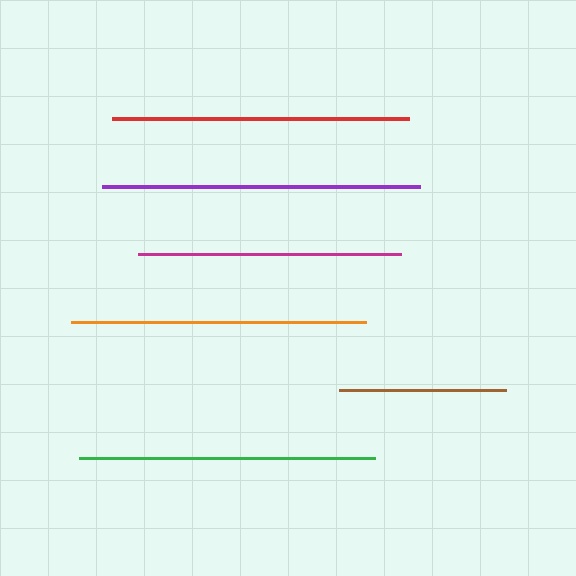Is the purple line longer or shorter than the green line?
The purple line is longer than the green line.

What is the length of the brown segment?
The brown segment is approximately 167 pixels long.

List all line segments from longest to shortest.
From longest to shortest: purple, red, green, orange, magenta, brown.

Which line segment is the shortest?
The brown line is the shortest at approximately 167 pixels.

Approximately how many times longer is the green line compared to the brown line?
The green line is approximately 1.8 times the length of the brown line.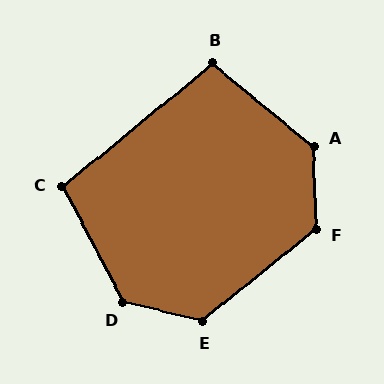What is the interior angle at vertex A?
Approximately 131 degrees (obtuse).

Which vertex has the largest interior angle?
D, at approximately 132 degrees.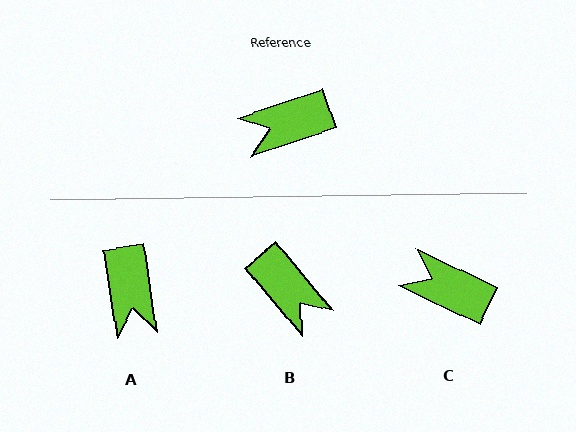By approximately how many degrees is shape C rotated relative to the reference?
Approximately 45 degrees clockwise.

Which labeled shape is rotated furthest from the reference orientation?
B, about 111 degrees away.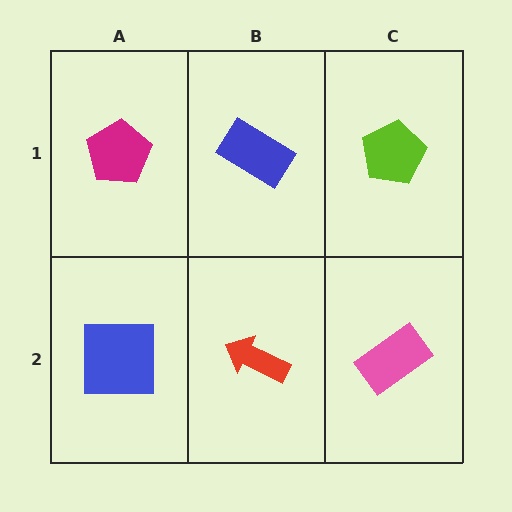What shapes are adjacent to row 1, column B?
A red arrow (row 2, column B), a magenta pentagon (row 1, column A), a lime pentagon (row 1, column C).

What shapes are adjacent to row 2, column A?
A magenta pentagon (row 1, column A), a red arrow (row 2, column B).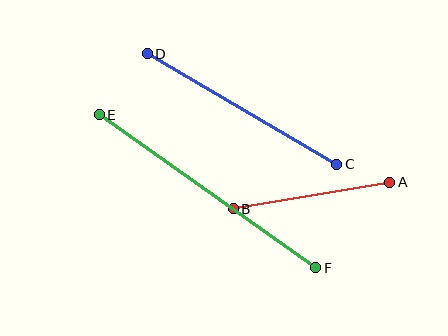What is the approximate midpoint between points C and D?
The midpoint is at approximately (242, 109) pixels.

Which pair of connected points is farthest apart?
Points E and F are farthest apart.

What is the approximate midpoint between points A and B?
The midpoint is at approximately (312, 195) pixels.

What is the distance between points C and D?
The distance is approximately 219 pixels.